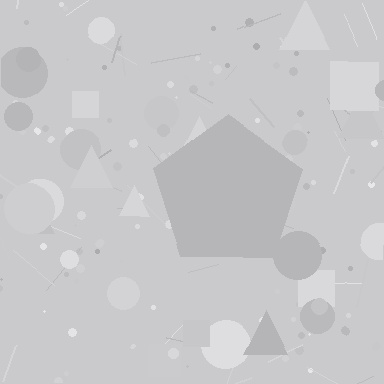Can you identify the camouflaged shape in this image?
The camouflaged shape is a pentagon.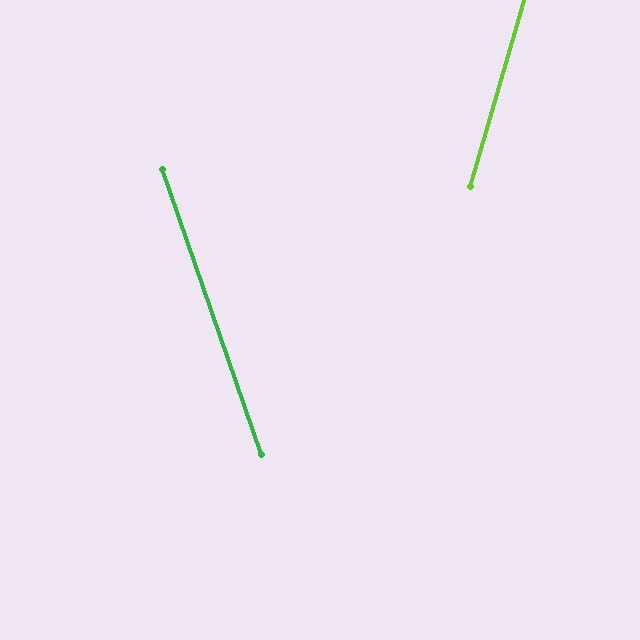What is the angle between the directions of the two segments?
Approximately 35 degrees.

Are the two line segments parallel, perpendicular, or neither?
Neither parallel nor perpendicular — they differ by about 35°.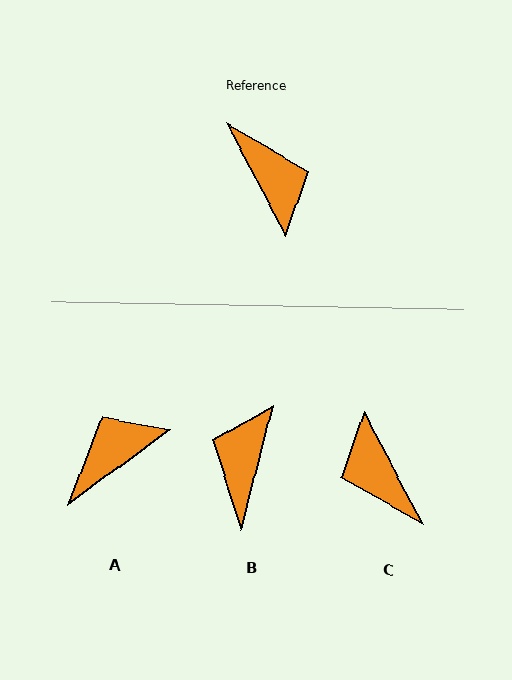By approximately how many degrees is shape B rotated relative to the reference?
Approximately 138 degrees counter-clockwise.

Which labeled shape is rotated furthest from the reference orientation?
C, about 180 degrees away.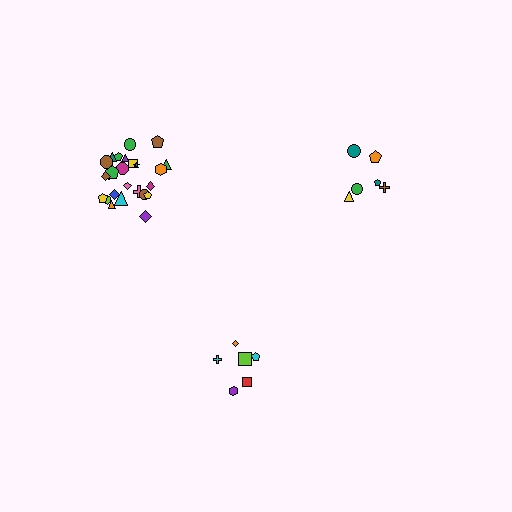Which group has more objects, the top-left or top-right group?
The top-left group.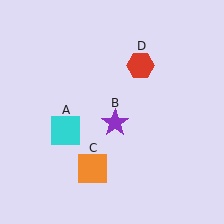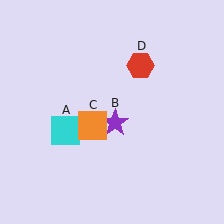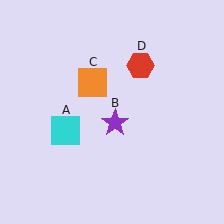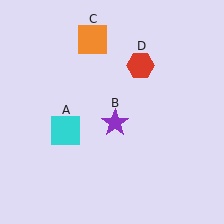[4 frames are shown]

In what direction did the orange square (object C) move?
The orange square (object C) moved up.